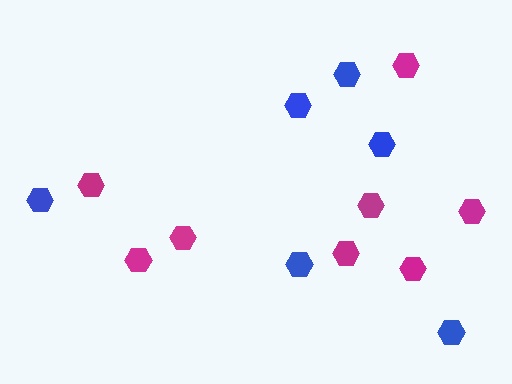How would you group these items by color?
There are 2 groups: one group of magenta hexagons (8) and one group of blue hexagons (6).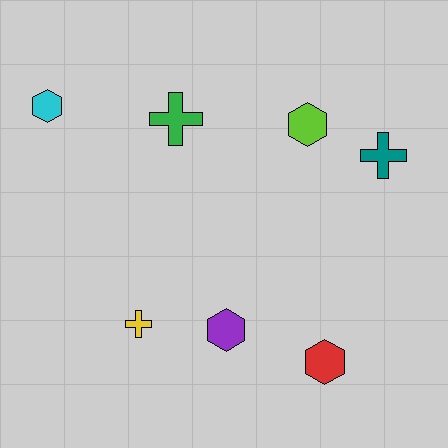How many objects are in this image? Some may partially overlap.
There are 7 objects.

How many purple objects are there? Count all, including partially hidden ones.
There is 1 purple object.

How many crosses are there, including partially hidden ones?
There are 3 crosses.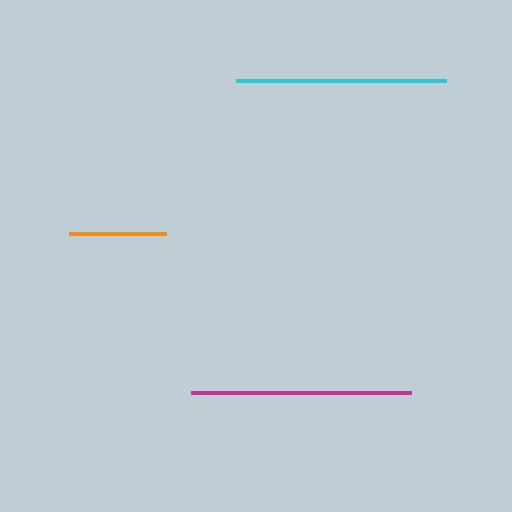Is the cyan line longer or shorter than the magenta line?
The magenta line is longer than the cyan line.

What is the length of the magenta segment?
The magenta segment is approximately 219 pixels long.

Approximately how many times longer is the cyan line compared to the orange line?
The cyan line is approximately 2.2 times the length of the orange line.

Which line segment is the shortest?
The orange line is the shortest at approximately 97 pixels.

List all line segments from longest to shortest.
From longest to shortest: magenta, cyan, orange.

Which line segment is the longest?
The magenta line is the longest at approximately 219 pixels.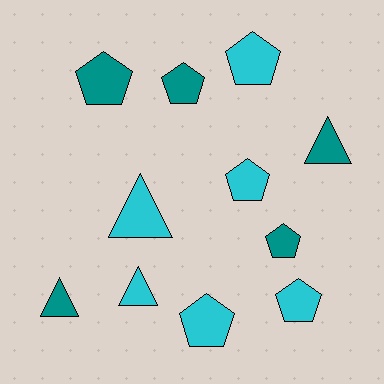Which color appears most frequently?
Cyan, with 6 objects.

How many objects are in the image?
There are 11 objects.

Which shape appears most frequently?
Pentagon, with 7 objects.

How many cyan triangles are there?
There are 2 cyan triangles.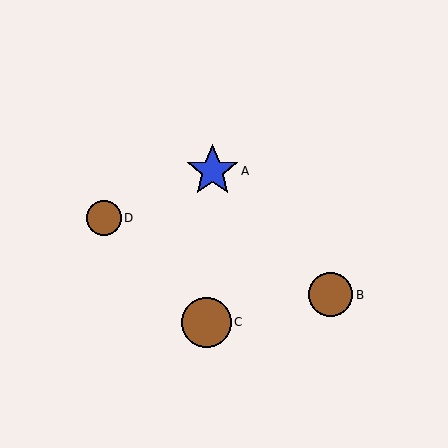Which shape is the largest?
The blue star (labeled A) is the largest.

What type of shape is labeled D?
Shape D is a brown circle.